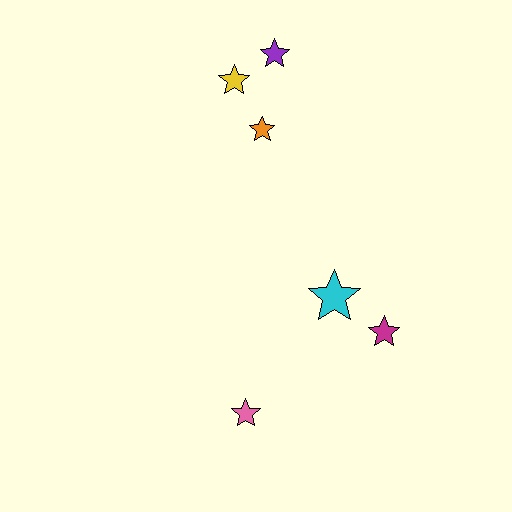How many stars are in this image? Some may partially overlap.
There are 6 stars.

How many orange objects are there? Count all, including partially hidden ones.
There is 1 orange object.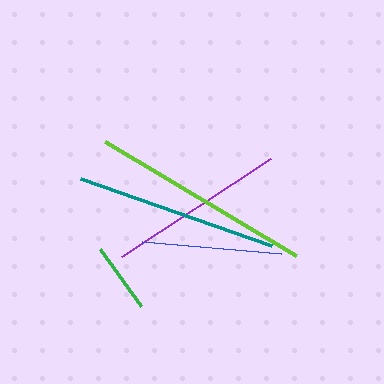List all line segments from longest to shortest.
From longest to shortest: lime, teal, purple, blue, green.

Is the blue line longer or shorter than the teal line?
The teal line is longer than the blue line.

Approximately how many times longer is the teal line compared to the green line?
The teal line is approximately 2.9 times the length of the green line.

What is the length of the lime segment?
The lime segment is approximately 222 pixels long.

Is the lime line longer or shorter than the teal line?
The lime line is longer than the teal line.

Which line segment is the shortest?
The green line is the shortest at approximately 70 pixels.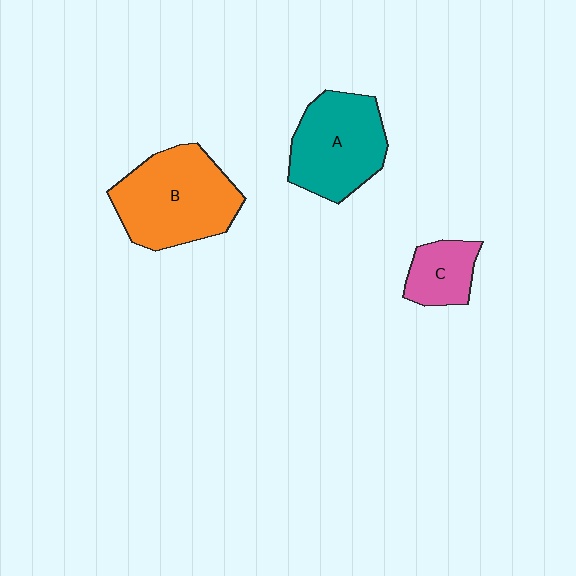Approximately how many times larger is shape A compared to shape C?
Approximately 2.0 times.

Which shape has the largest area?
Shape B (orange).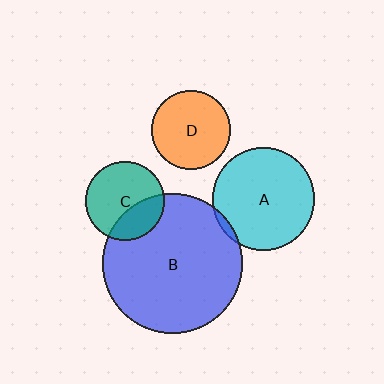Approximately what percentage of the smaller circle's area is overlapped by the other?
Approximately 30%.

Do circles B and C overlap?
Yes.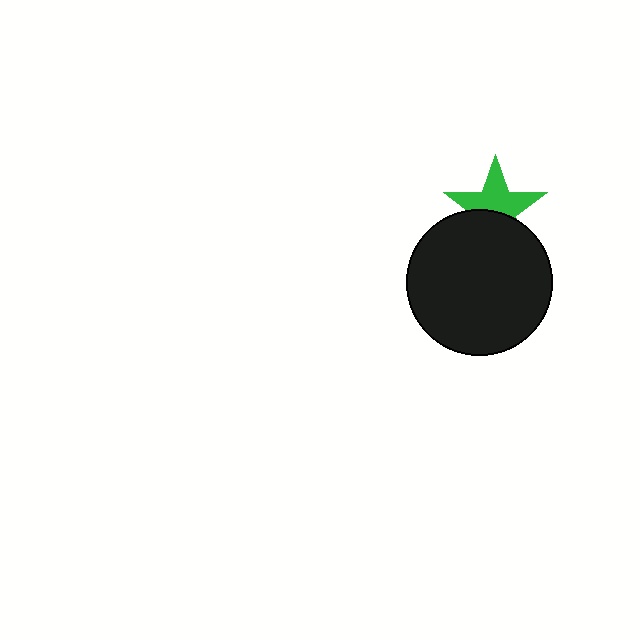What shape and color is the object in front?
The object in front is a black circle.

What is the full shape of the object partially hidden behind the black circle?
The partially hidden object is a green star.